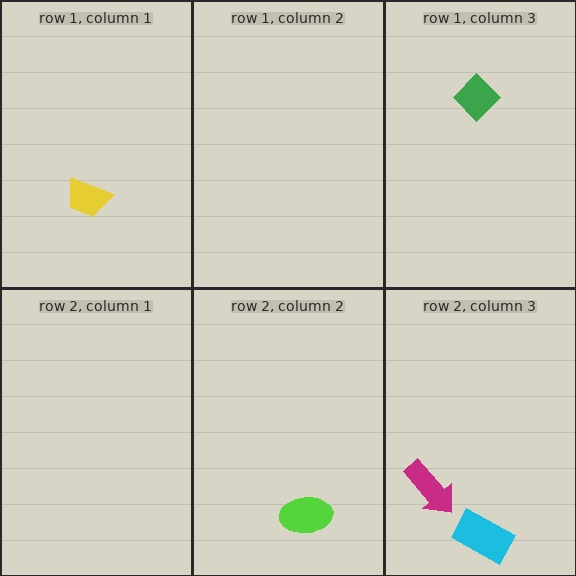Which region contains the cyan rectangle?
The row 2, column 3 region.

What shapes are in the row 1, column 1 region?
The yellow trapezoid.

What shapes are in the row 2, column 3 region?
The magenta arrow, the cyan rectangle.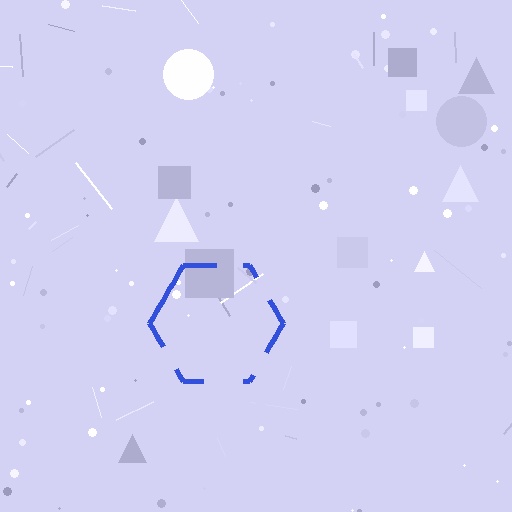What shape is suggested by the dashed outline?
The dashed outline suggests a hexagon.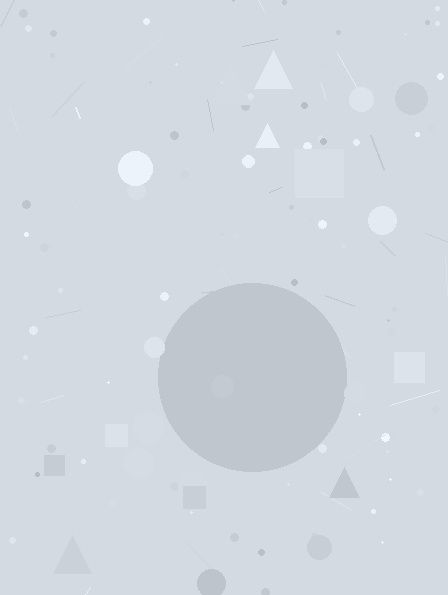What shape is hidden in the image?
A circle is hidden in the image.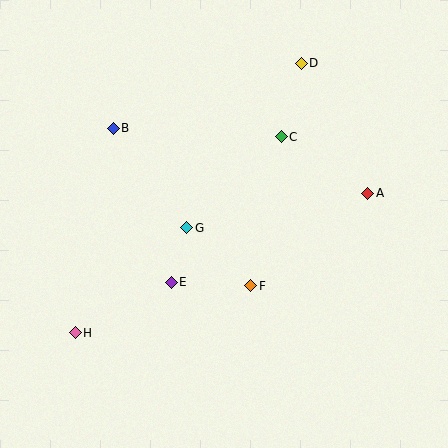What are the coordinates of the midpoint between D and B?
The midpoint between D and B is at (207, 96).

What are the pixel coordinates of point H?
Point H is at (75, 333).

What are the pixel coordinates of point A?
Point A is at (368, 193).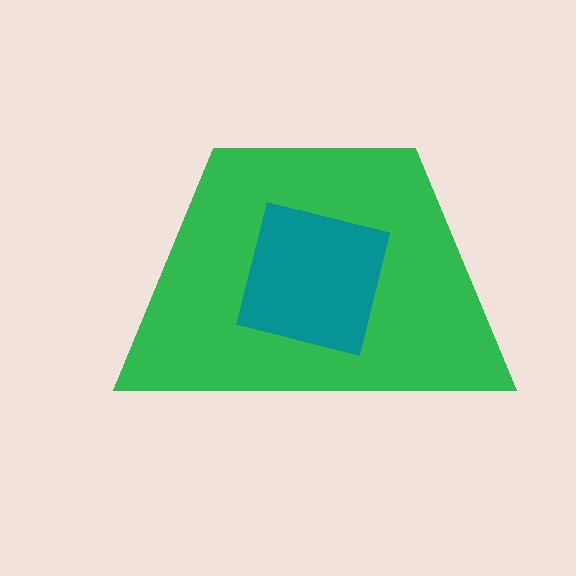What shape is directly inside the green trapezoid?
The teal square.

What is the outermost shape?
The green trapezoid.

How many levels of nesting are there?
2.